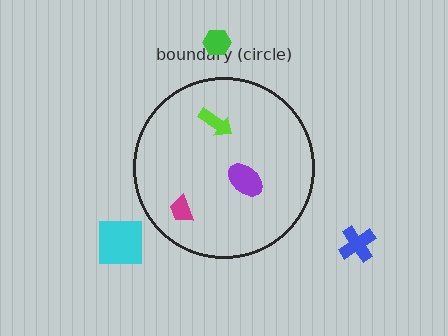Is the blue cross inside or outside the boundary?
Outside.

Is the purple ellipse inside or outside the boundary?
Inside.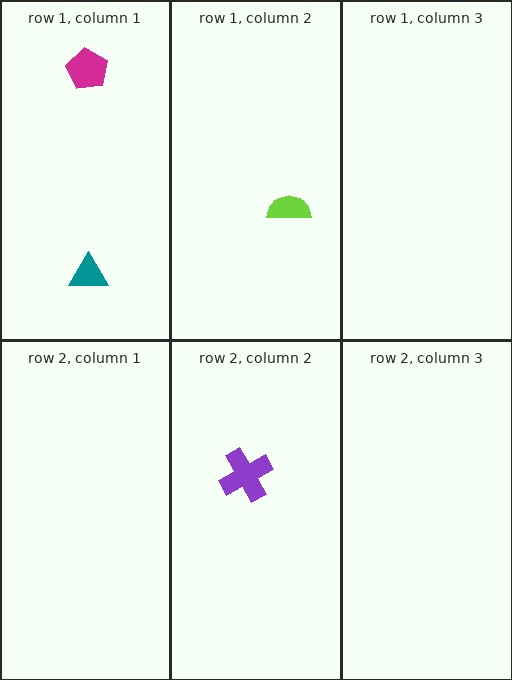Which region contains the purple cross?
The row 2, column 2 region.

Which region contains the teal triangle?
The row 1, column 1 region.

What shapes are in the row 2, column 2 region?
The purple cross.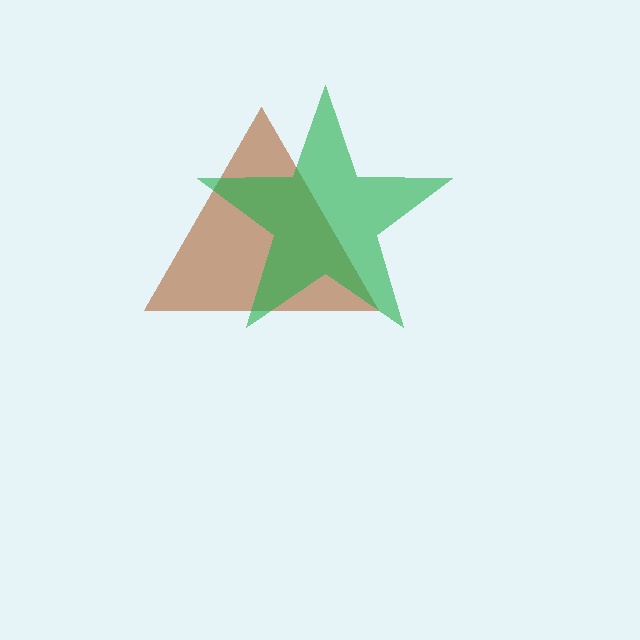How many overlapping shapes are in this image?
There are 2 overlapping shapes in the image.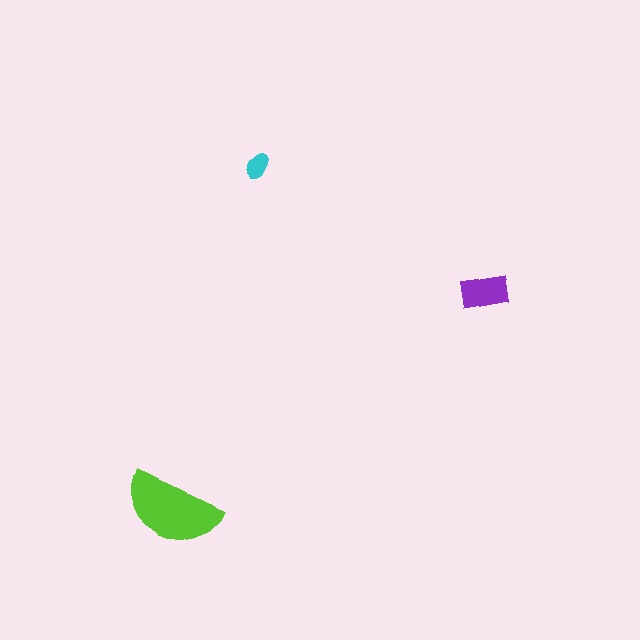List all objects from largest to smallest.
The lime semicircle, the purple rectangle, the cyan ellipse.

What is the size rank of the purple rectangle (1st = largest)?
2nd.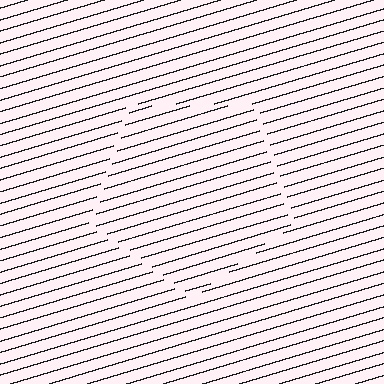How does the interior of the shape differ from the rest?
The interior of the shape contains the same grating, shifted by half a period — the contour is defined by the phase discontinuity where line-ends from the inner and outer gratings abut.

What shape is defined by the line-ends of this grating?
An illusory pentagon. The interior of the shape contains the same grating, shifted by half a period — the contour is defined by the phase discontinuity where line-ends from the inner and outer gratings abut.